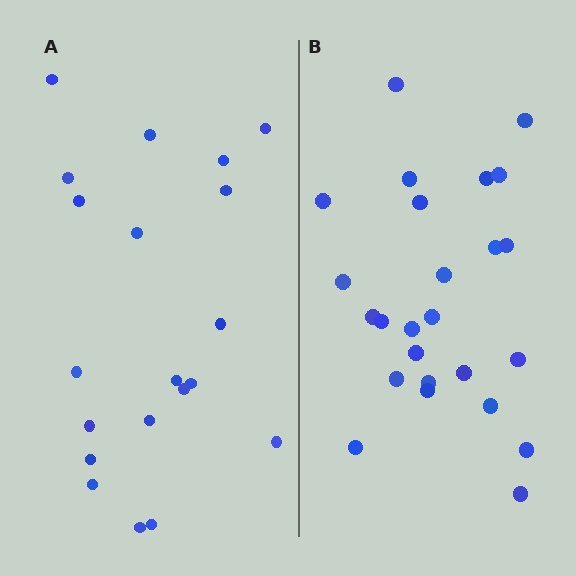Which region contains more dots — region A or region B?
Region B (the right region) has more dots.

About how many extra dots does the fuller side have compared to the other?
Region B has about 5 more dots than region A.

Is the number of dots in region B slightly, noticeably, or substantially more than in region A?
Region B has noticeably more, but not dramatically so. The ratio is roughly 1.2 to 1.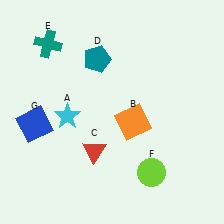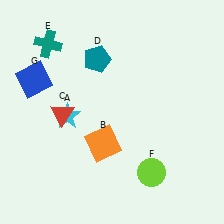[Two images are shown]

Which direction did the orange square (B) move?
The orange square (B) moved left.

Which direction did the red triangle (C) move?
The red triangle (C) moved up.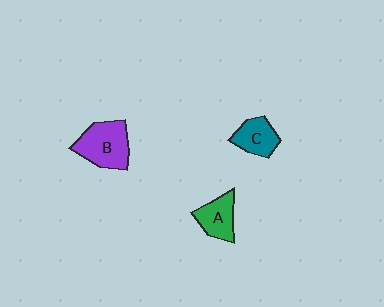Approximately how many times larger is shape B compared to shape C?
Approximately 1.6 times.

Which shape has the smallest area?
Shape C (teal).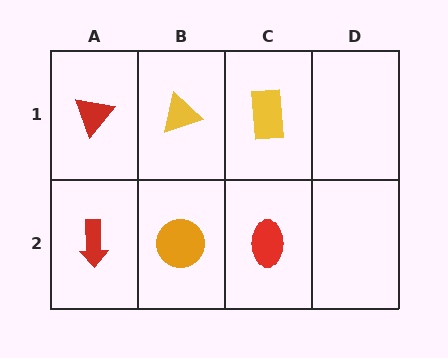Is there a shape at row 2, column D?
No, that cell is empty.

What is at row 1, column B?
A yellow triangle.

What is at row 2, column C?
A red ellipse.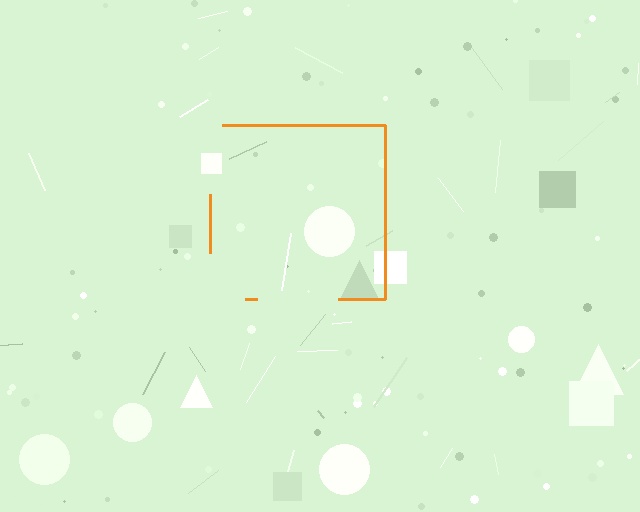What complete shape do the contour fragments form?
The contour fragments form a square.